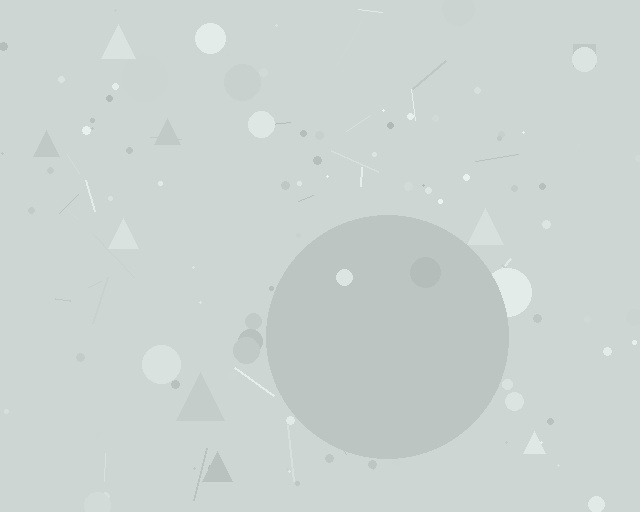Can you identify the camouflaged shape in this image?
The camouflaged shape is a circle.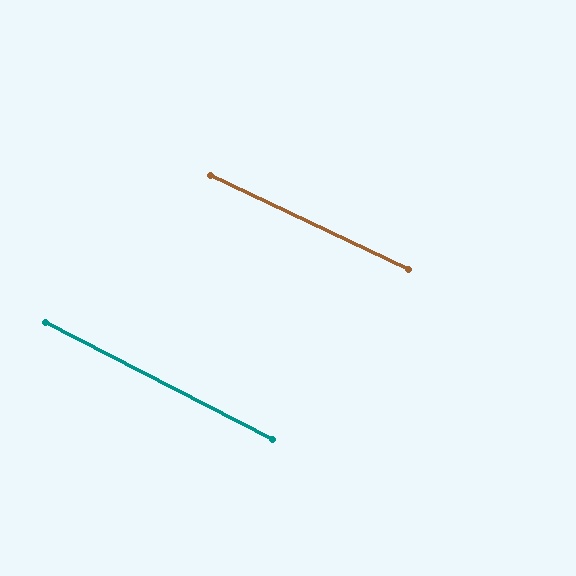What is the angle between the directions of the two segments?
Approximately 2 degrees.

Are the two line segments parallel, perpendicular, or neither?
Parallel — their directions differ by only 1.9°.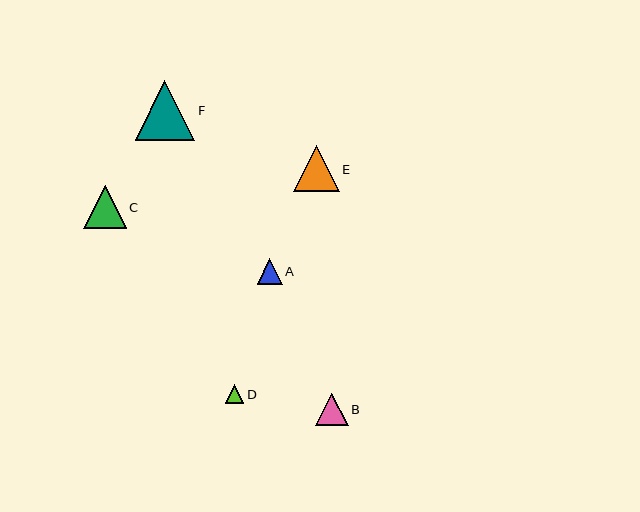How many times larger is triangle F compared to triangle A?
Triangle F is approximately 2.3 times the size of triangle A.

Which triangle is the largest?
Triangle F is the largest with a size of approximately 60 pixels.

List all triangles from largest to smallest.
From largest to smallest: F, E, C, B, A, D.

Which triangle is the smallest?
Triangle D is the smallest with a size of approximately 19 pixels.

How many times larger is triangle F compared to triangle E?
Triangle F is approximately 1.3 times the size of triangle E.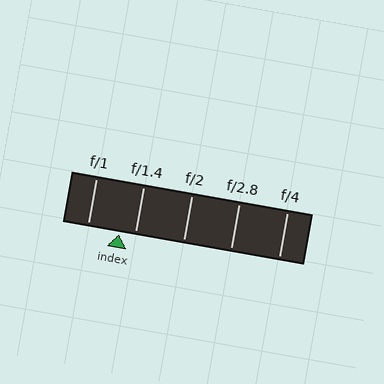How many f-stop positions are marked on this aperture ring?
There are 5 f-stop positions marked.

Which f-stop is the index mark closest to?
The index mark is closest to f/1.4.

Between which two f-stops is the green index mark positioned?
The index mark is between f/1 and f/1.4.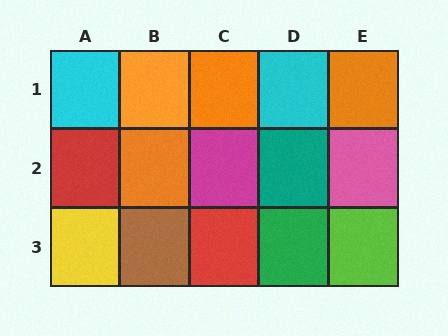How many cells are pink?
1 cell is pink.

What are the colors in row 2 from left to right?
Red, orange, magenta, teal, pink.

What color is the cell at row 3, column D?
Green.